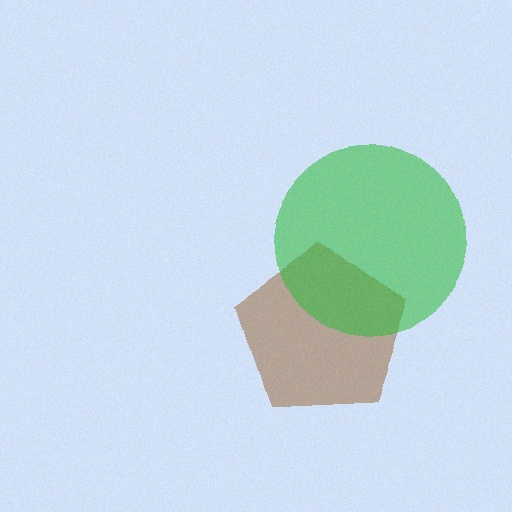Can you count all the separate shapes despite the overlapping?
Yes, there are 2 separate shapes.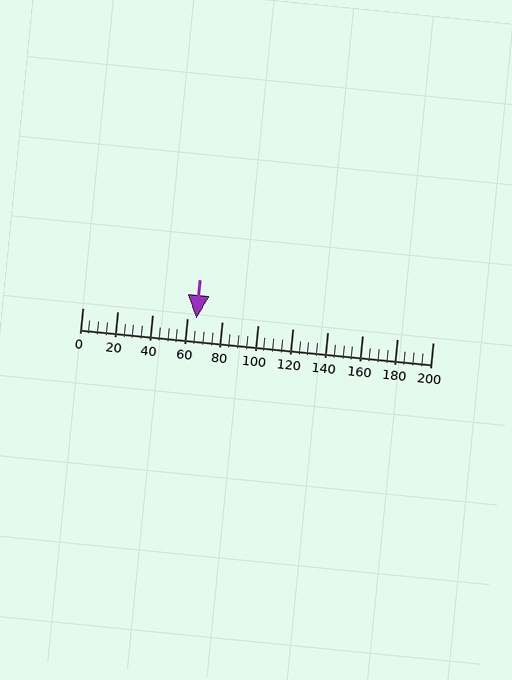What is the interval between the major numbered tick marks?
The major tick marks are spaced 20 units apart.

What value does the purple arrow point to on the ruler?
The purple arrow points to approximately 65.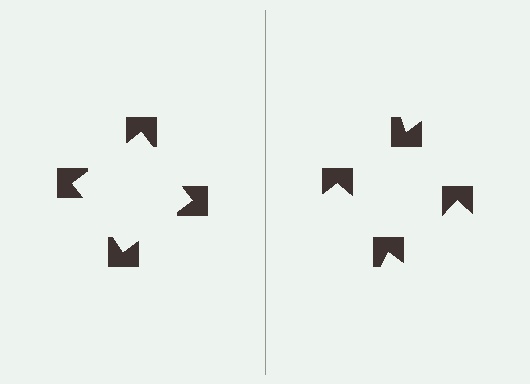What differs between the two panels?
The notched squares are positioned identically on both sides; only the wedge orientations differ. On the left they align to a square; on the right they are misaligned.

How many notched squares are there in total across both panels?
8 — 4 on each side.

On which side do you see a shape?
An illusory square appears on the left side. On the right side the wedge cuts are rotated, so no coherent shape forms.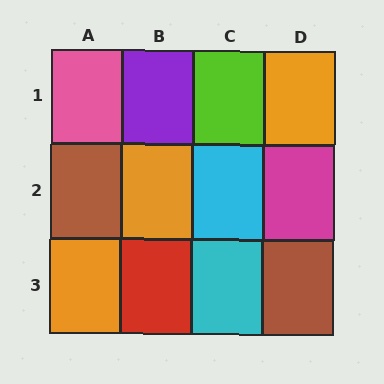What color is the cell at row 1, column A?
Pink.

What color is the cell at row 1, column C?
Lime.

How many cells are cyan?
2 cells are cyan.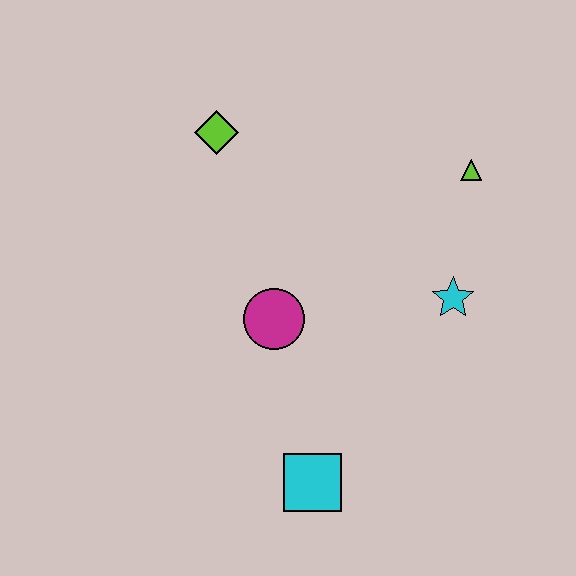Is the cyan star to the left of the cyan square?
No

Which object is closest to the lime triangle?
The cyan star is closest to the lime triangle.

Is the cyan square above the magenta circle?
No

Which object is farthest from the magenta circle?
The lime triangle is farthest from the magenta circle.